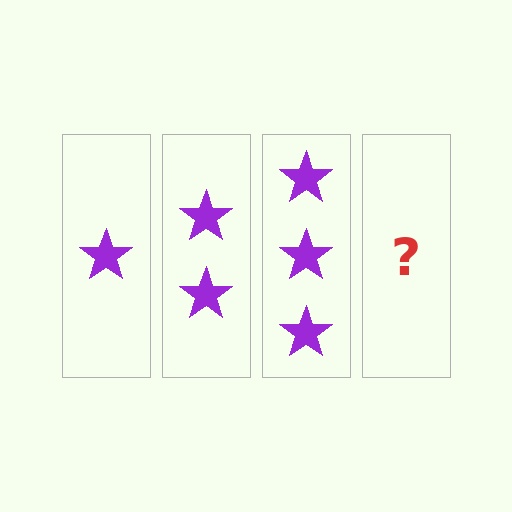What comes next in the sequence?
The next element should be 4 stars.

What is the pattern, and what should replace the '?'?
The pattern is that each step adds one more star. The '?' should be 4 stars.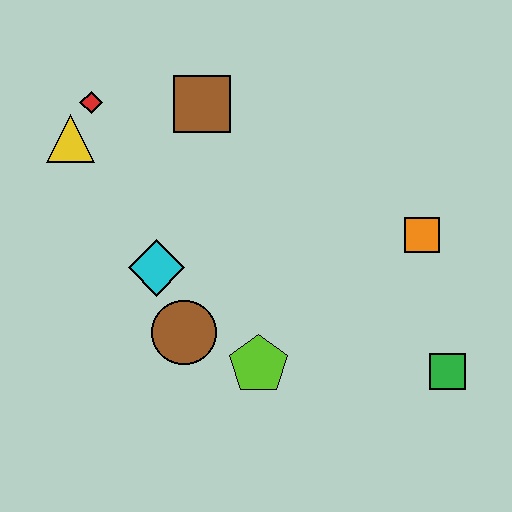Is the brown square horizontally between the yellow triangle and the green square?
Yes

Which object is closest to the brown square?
The red diamond is closest to the brown square.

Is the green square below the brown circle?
Yes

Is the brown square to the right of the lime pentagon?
No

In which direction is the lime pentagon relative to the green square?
The lime pentagon is to the left of the green square.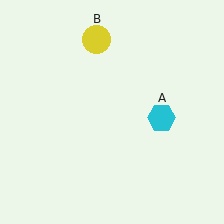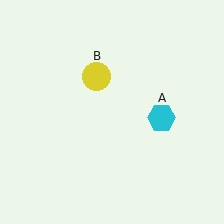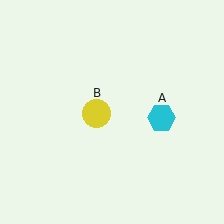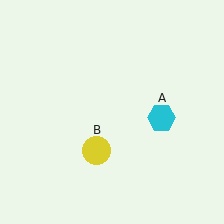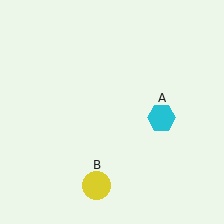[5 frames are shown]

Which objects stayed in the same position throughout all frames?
Cyan hexagon (object A) remained stationary.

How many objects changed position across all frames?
1 object changed position: yellow circle (object B).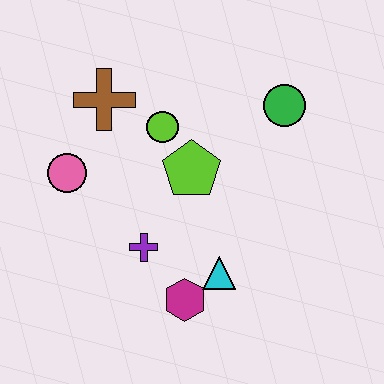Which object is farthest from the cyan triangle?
The brown cross is farthest from the cyan triangle.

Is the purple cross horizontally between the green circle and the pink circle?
Yes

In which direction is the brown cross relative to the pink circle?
The brown cross is above the pink circle.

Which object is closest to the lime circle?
The lime pentagon is closest to the lime circle.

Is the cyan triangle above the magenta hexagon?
Yes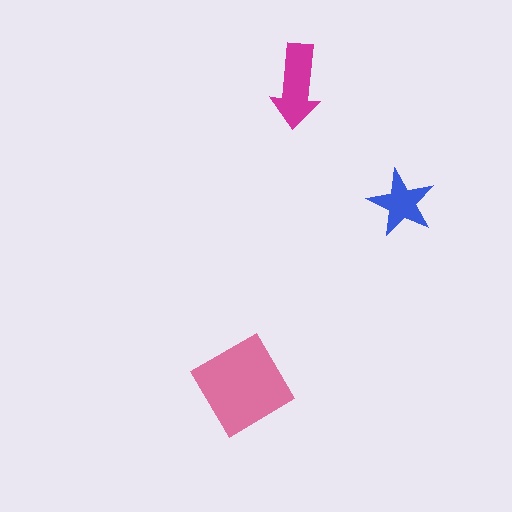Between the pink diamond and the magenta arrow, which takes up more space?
The pink diamond.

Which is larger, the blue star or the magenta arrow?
The magenta arrow.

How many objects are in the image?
There are 3 objects in the image.